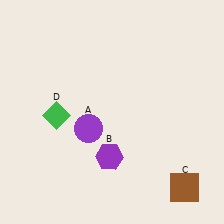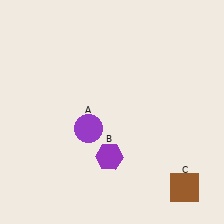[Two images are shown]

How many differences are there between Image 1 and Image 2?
There is 1 difference between the two images.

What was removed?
The green diamond (D) was removed in Image 2.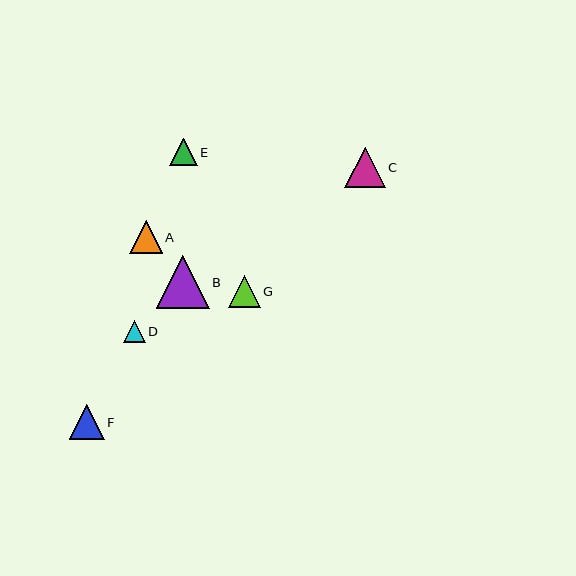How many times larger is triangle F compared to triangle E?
Triangle F is approximately 1.3 times the size of triangle E.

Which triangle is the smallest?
Triangle D is the smallest with a size of approximately 22 pixels.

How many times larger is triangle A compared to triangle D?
Triangle A is approximately 1.5 times the size of triangle D.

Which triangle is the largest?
Triangle B is the largest with a size of approximately 53 pixels.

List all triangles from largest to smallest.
From largest to smallest: B, C, F, A, G, E, D.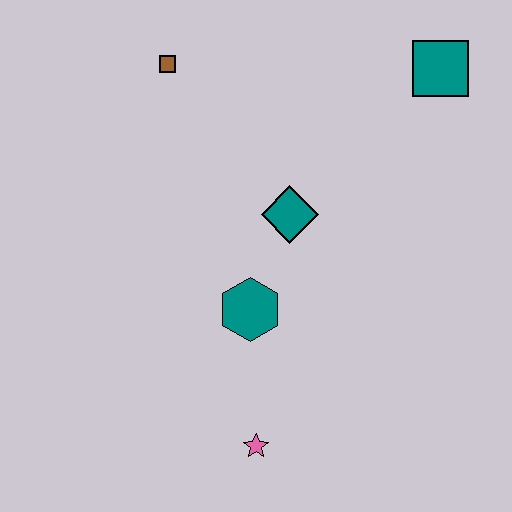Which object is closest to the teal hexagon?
The teal diamond is closest to the teal hexagon.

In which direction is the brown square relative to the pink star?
The brown square is above the pink star.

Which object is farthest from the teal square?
The pink star is farthest from the teal square.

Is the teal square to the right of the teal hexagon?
Yes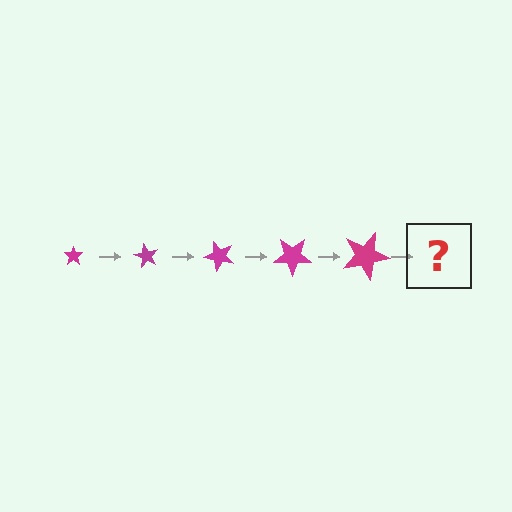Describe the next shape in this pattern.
It should be a star, larger than the previous one and rotated 300 degrees from the start.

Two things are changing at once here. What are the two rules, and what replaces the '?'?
The two rules are that the star grows larger each step and it rotates 60 degrees each step. The '?' should be a star, larger than the previous one and rotated 300 degrees from the start.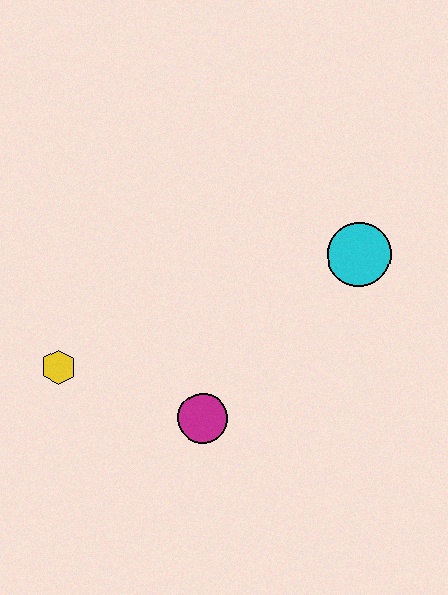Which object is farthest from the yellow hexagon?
The cyan circle is farthest from the yellow hexagon.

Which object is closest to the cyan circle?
The magenta circle is closest to the cyan circle.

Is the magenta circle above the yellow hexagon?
No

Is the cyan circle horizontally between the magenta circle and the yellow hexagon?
No